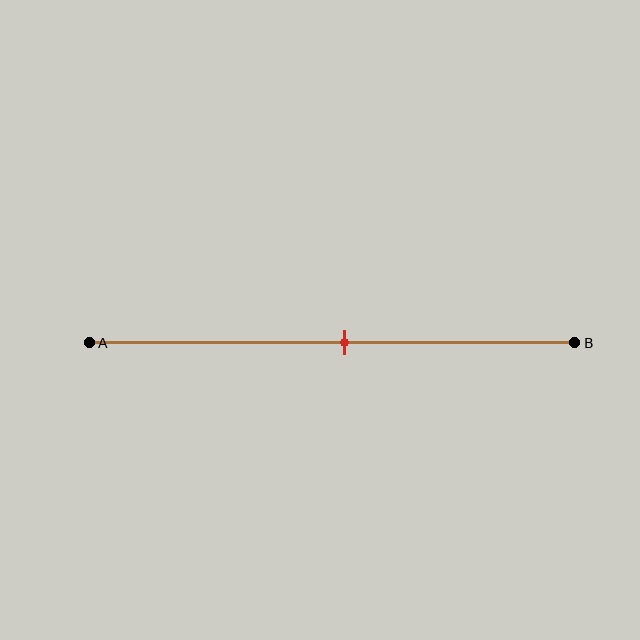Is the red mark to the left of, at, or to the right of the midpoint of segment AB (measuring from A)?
The red mark is approximately at the midpoint of segment AB.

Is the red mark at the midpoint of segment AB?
Yes, the mark is approximately at the midpoint.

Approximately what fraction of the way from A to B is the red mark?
The red mark is approximately 55% of the way from A to B.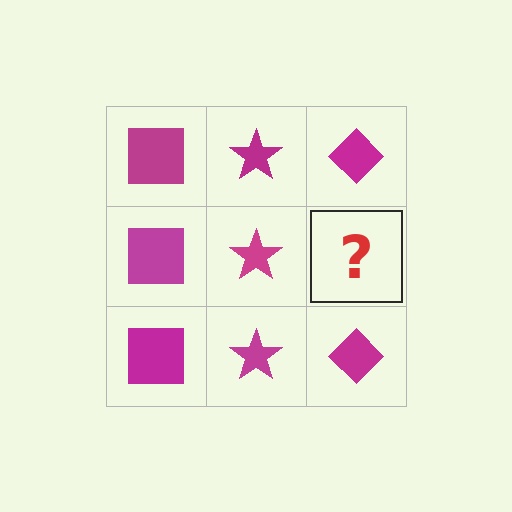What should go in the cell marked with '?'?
The missing cell should contain a magenta diamond.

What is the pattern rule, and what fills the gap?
The rule is that each column has a consistent shape. The gap should be filled with a magenta diamond.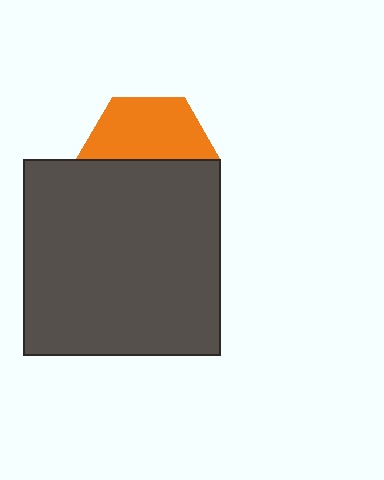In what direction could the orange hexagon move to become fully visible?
The orange hexagon could move up. That would shift it out from behind the dark gray square entirely.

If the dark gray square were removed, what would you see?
You would see the complete orange hexagon.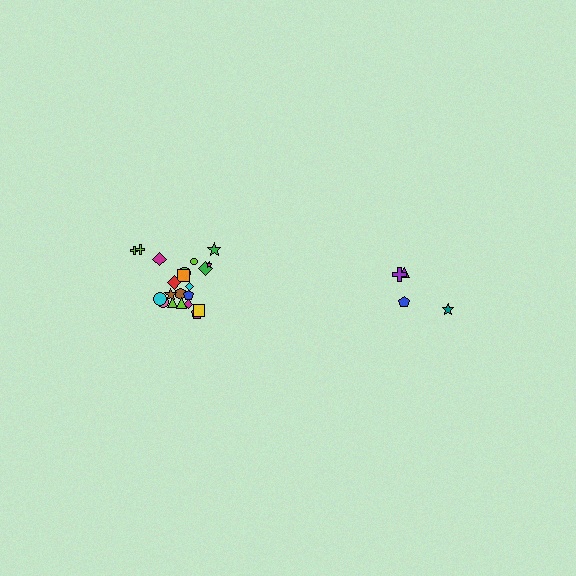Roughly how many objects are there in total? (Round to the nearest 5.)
Roughly 25 objects in total.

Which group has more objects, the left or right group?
The left group.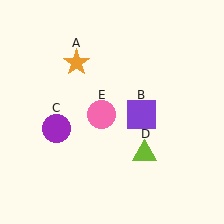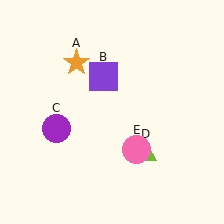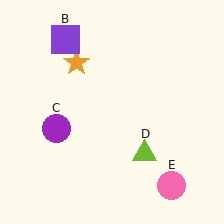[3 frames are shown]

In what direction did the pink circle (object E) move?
The pink circle (object E) moved down and to the right.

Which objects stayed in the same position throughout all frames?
Orange star (object A) and purple circle (object C) and lime triangle (object D) remained stationary.